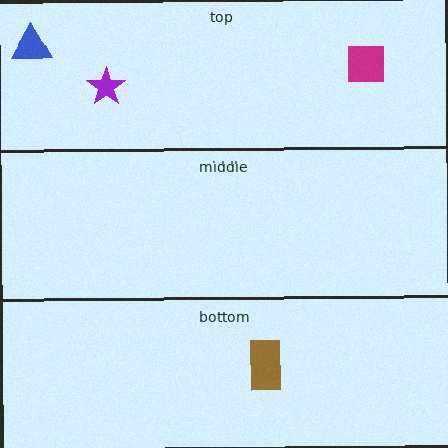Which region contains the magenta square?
The top region.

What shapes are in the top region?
The magenta square, the blue triangle, the purple star.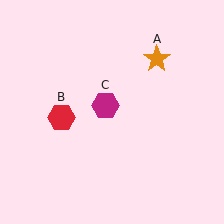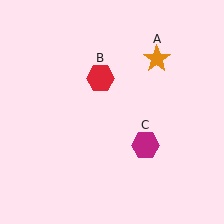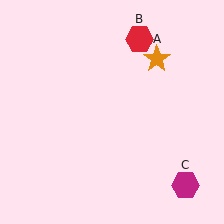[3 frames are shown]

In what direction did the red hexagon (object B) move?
The red hexagon (object B) moved up and to the right.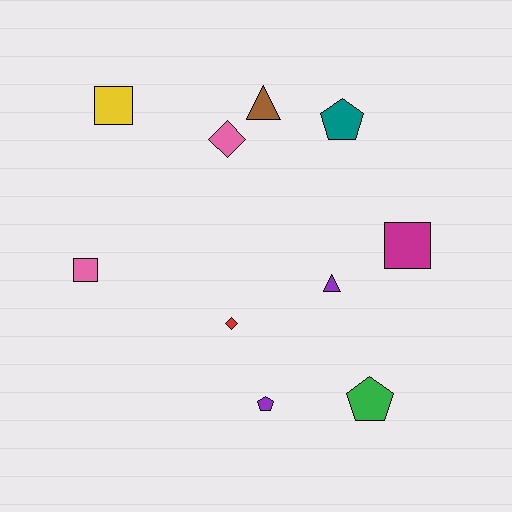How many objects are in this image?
There are 10 objects.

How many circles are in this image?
There are no circles.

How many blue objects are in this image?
There are no blue objects.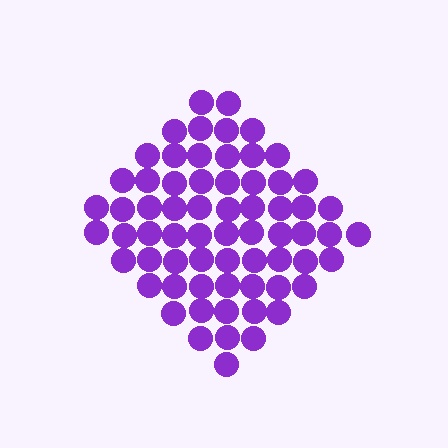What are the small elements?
The small elements are circles.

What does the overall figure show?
The overall figure shows a diamond.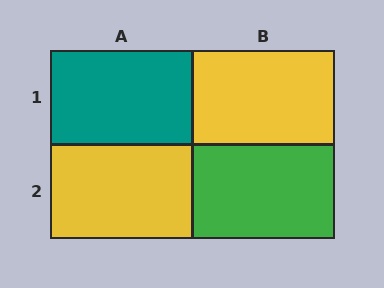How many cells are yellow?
2 cells are yellow.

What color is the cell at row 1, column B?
Yellow.